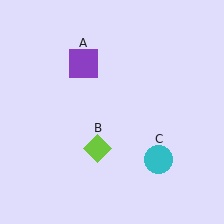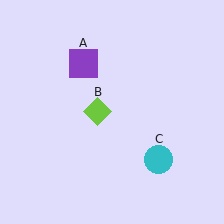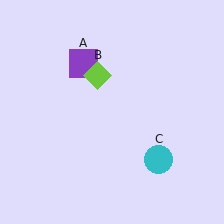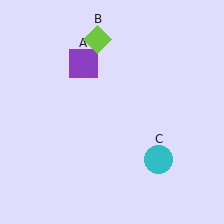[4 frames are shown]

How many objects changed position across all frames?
1 object changed position: lime diamond (object B).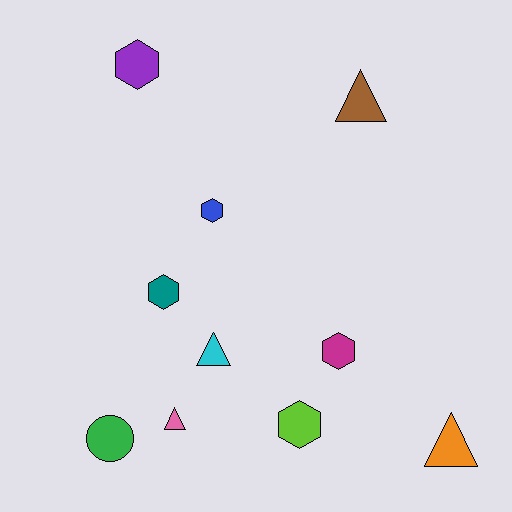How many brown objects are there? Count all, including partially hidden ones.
There is 1 brown object.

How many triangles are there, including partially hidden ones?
There are 4 triangles.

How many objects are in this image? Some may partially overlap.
There are 10 objects.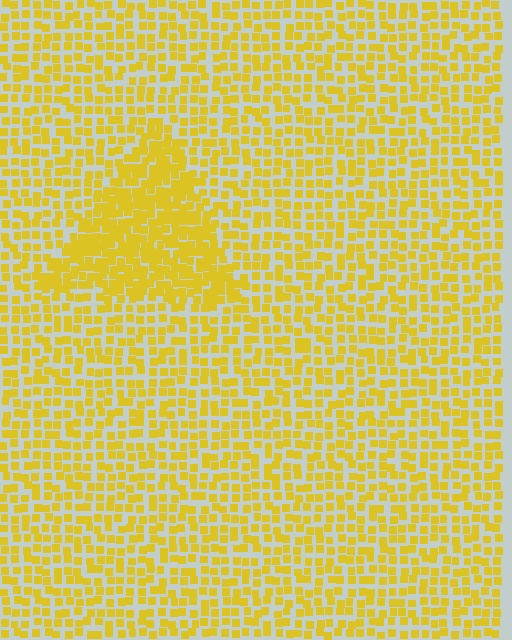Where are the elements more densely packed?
The elements are more densely packed inside the triangle boundary.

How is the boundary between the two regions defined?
The boundary is defined by a change in element density (approximately 1.8x ratio). All elements are the same color, size, and shape.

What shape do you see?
I see a triangle.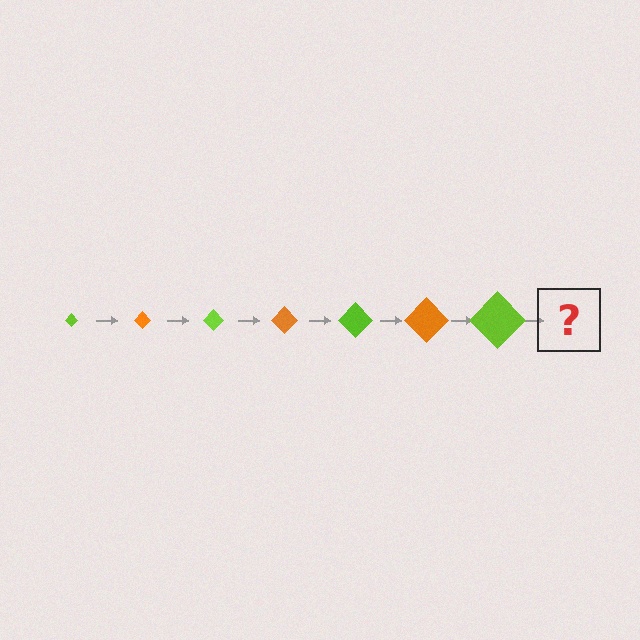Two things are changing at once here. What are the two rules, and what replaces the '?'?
The two rules are that the diamond grows larger each step and the color cycles through lime and orange. The '?' should be an orange diamond, larger than the previous one.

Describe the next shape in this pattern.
It should be an orange diamond, larger than the previous one.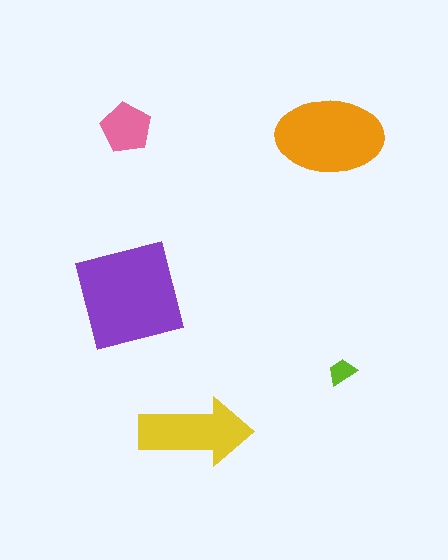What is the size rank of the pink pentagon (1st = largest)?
4th.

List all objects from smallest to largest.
The lime trapezoid, the pink pentagon, the yellow arrow, the orange ellipse, the purple square.